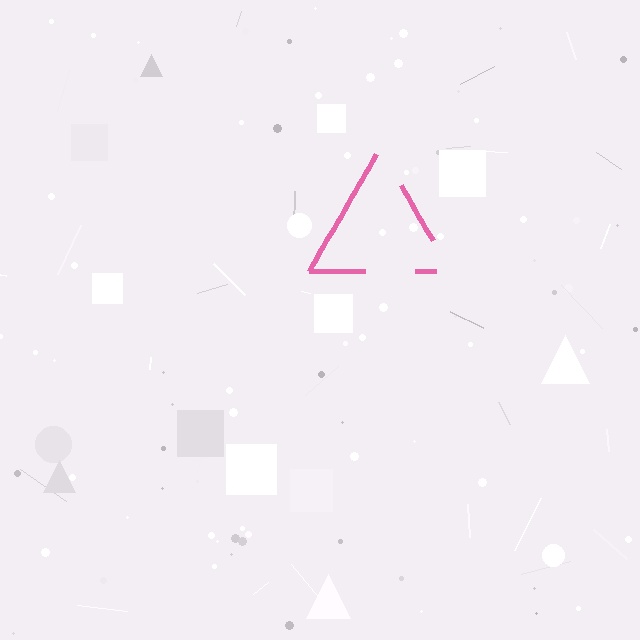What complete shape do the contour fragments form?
The contour fragments form a triangle.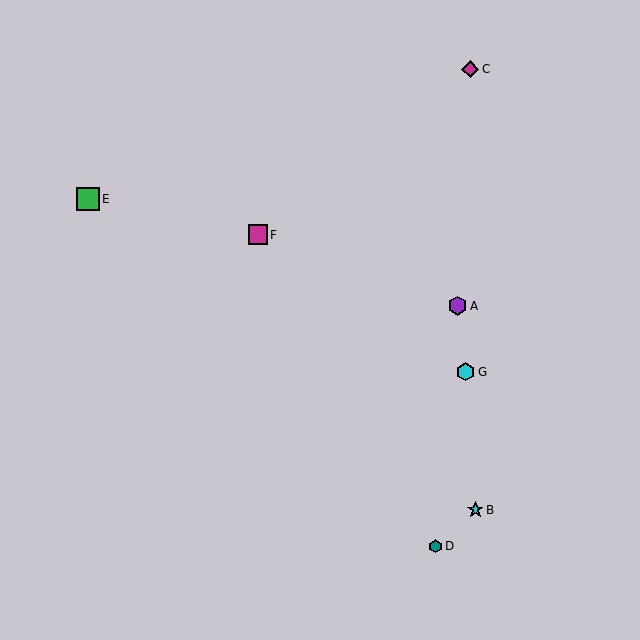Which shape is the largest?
The green square (labeled E) is the largest.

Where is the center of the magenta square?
The center of the magenta square is at (258, 235).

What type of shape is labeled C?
Shape C is a magenta diamond.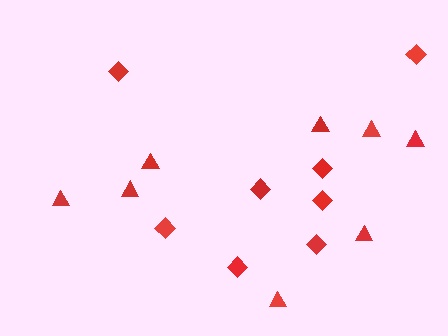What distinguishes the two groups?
There are 2 groups: one group of triangles (8) and one group of diamonds (8).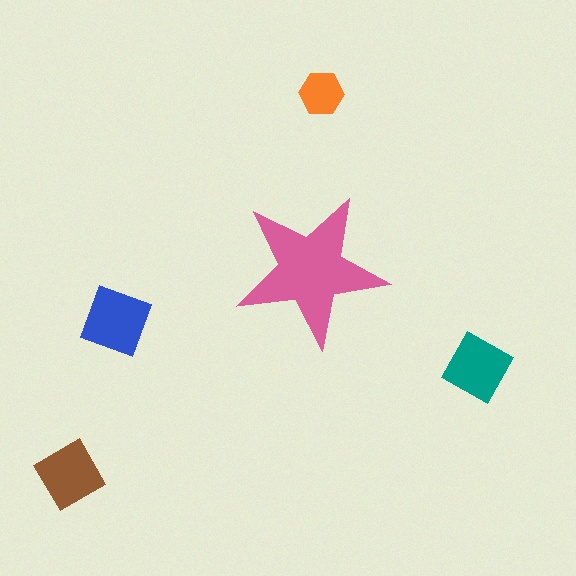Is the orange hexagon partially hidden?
No, the orange hexagon is fully visible.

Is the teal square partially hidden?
No, the teal square is fully visible.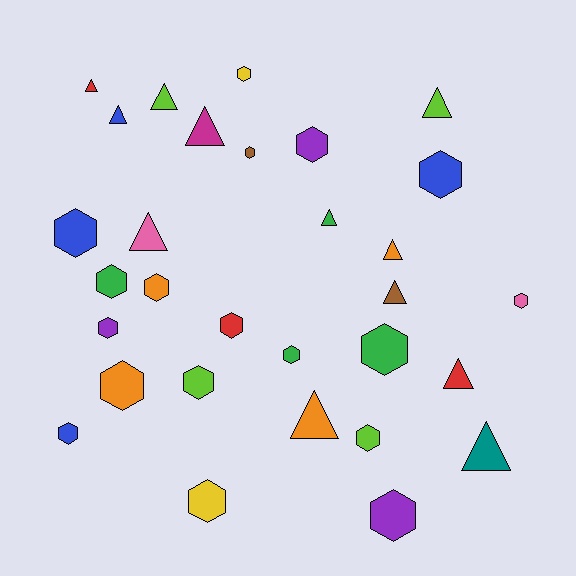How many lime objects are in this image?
There are 4 lime objects.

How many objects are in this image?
There are 30 objects.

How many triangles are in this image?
There are 12 triangles.